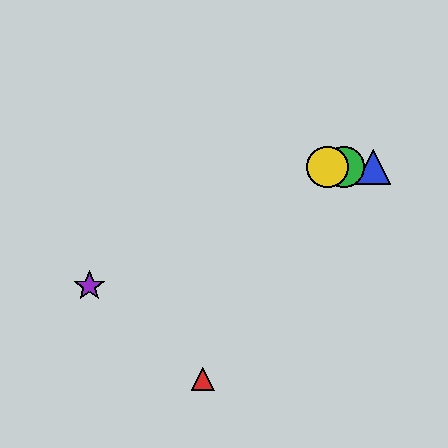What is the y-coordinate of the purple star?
The purple star is at y≈286.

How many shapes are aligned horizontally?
3 shapes (the blue triangle, the green circle, the yellow circle) are aligned horizontally.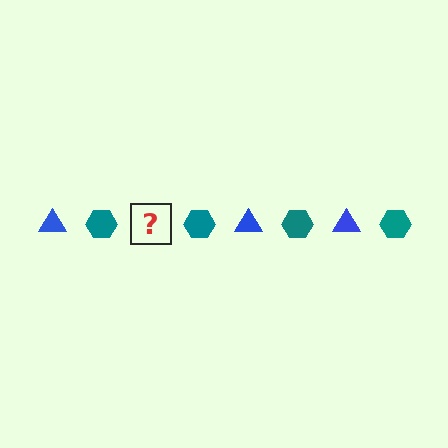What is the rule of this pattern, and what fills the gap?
The rule is that the pattern alternates between blue triangle and teal hexagon. The gap should be filled with a blue triangle.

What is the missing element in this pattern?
The missing element is a blue triangle.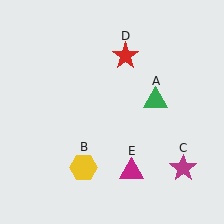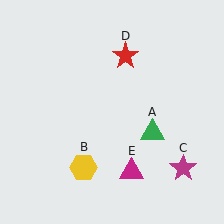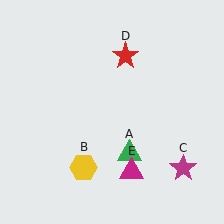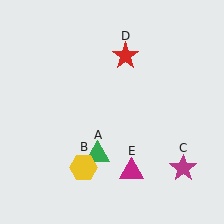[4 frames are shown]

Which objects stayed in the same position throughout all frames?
Yellow hexagon (object B) and magenta star (object C) and red star (object D) and magenta triangle (object E) remained stationary.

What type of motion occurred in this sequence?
The green triangle (object A) rotated clockwise around the center of the scene.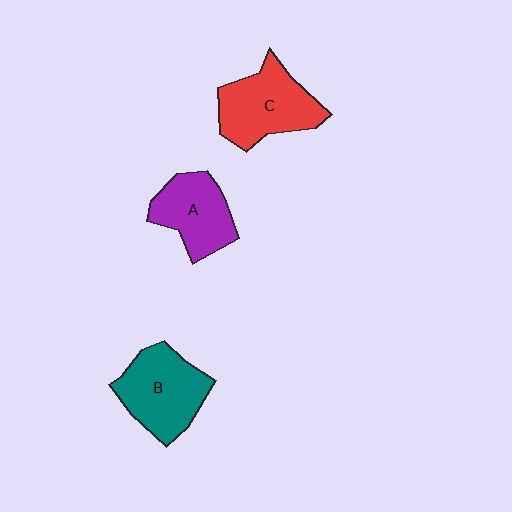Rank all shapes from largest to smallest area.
From largest to smallest: C (red), B (teal), A (purple).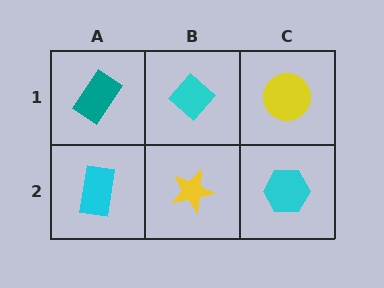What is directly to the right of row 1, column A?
A cyan diamond.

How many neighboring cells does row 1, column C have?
2.